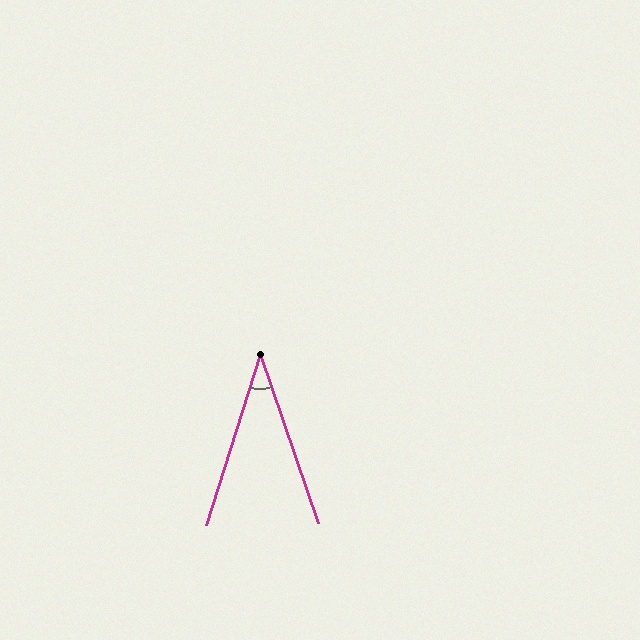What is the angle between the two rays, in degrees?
Approximately 37 degrees.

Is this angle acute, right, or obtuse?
It is acute.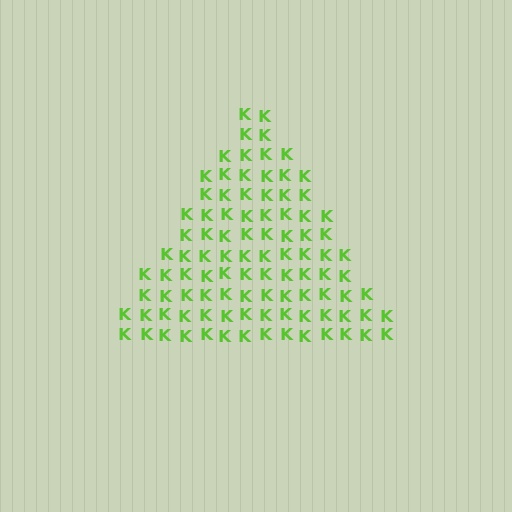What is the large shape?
The large shape is a triangle.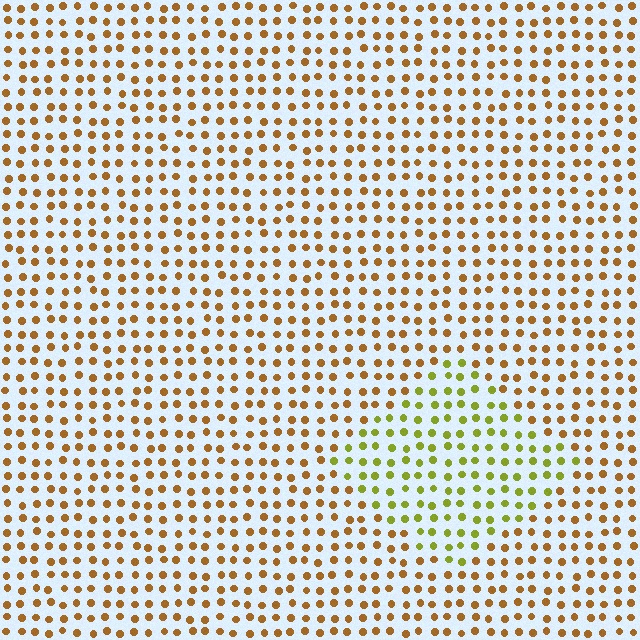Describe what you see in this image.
The image is filled with small brown elements in a uniform arrangement. A diamond-shaped region is visible where the elements are tinted to a slightly different hue, forming a subtle color boundary.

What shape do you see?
I see a diamond.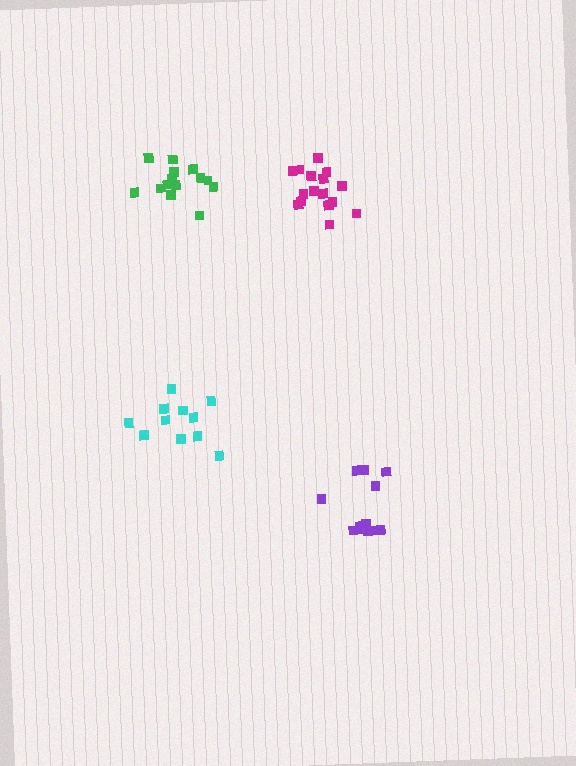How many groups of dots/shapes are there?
There are 4 groups.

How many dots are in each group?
Group 1: 12 dots, Group 2: 11 dots, Group 3: 14 dots, Group 4: 16 dots (53 total).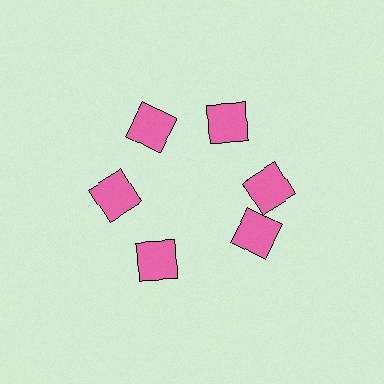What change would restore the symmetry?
The symmetry would be restored by rotating it back into even spacing with its neighbors so that all 6 squares sit at equal angles and equal distance from the center.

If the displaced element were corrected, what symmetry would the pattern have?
It would have 6-fold rotational symmetry — the pattern would map onto itself every 60 degrees.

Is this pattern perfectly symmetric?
No. The 6 pink squares are arranged in a ring, but one element near the 5 o'clock position is rotated out of alignment along the ring, breaking the 6-fold rotational symmetry.